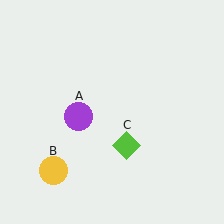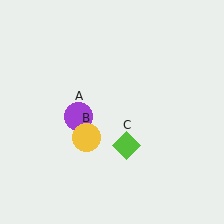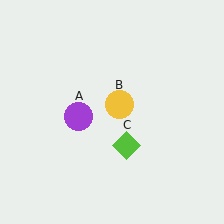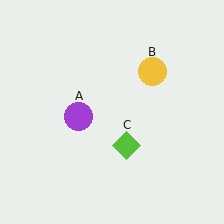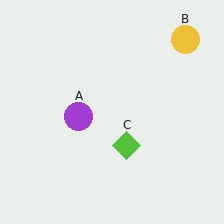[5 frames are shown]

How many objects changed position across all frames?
1 object changed position: yellow circle (object B).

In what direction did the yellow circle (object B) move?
The yellow circle (object B) moved up and to the right.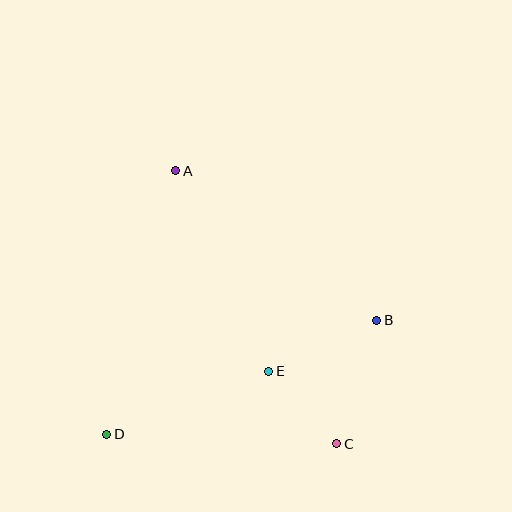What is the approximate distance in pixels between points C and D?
The distance between C and D is approximately 230 pixels.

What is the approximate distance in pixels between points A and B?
The distance between A and B is approximately 251 pixels.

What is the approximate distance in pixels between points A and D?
The distance between A and D is approximately 272 pixels.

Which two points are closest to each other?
Points C and E are closest to each other.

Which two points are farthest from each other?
Points A and C are farthest from each other.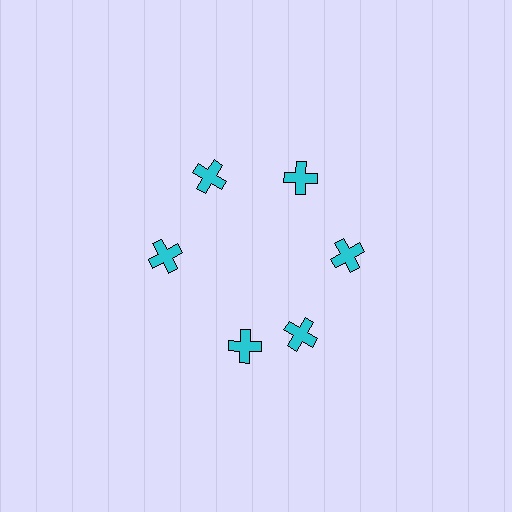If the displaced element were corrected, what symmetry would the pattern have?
It would have 6-fold rotational symmetry — the pattern would map onto itself every 60 degrees.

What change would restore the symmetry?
The symmetry would be restored by rotating it back into even spacing with its neighbors so that all 6 crosses sit at equal angles and equal distance from the center.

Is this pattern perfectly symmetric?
No. The 6 cyan crosses are arranged in a ring, but one element near the 7 o'clock position is rotated out of alignment along the ring, breaking the 6-fold rotational symmetry.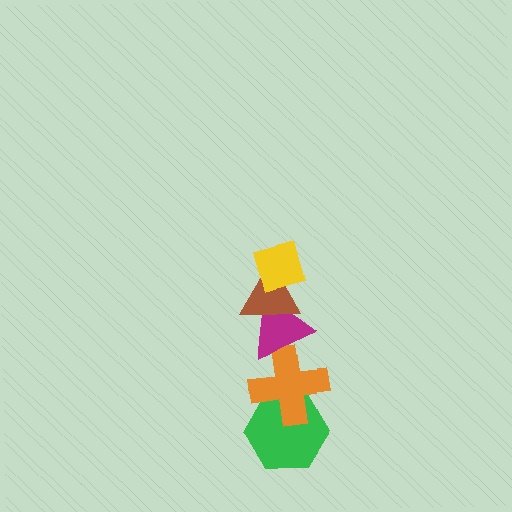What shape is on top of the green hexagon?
The orange cross is on top of the green hexagon.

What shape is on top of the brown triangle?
The yellow diamond is on top of the brown triangle.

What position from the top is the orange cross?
The orange cross is 4th from the top.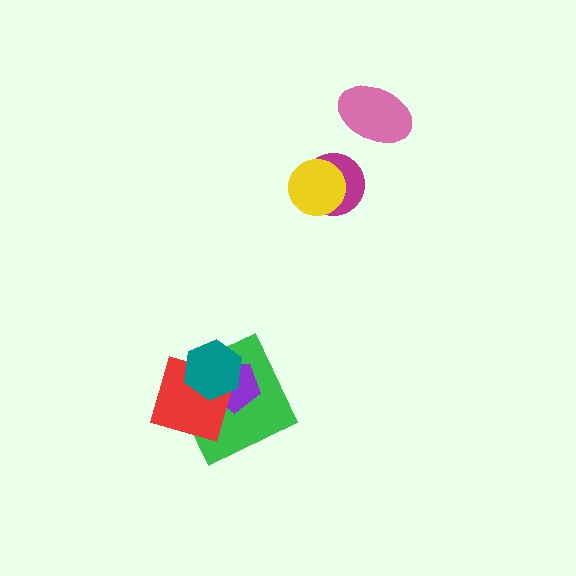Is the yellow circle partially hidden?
No, no other shape covers it.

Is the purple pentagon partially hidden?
Yes, it is partially covered by another shape.